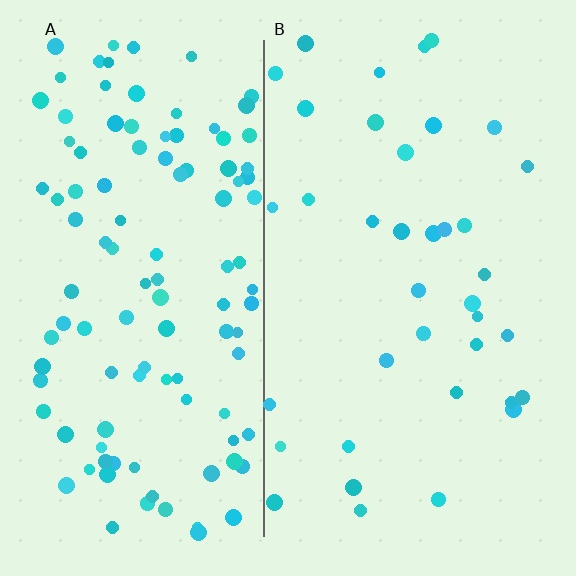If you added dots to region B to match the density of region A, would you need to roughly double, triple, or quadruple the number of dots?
Approximately triple.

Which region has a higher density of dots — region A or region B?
A (the left).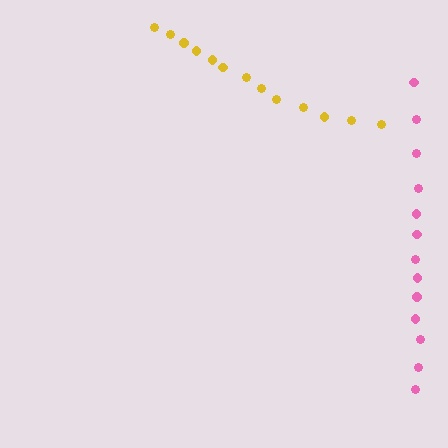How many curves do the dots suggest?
There are 2 distinct paths.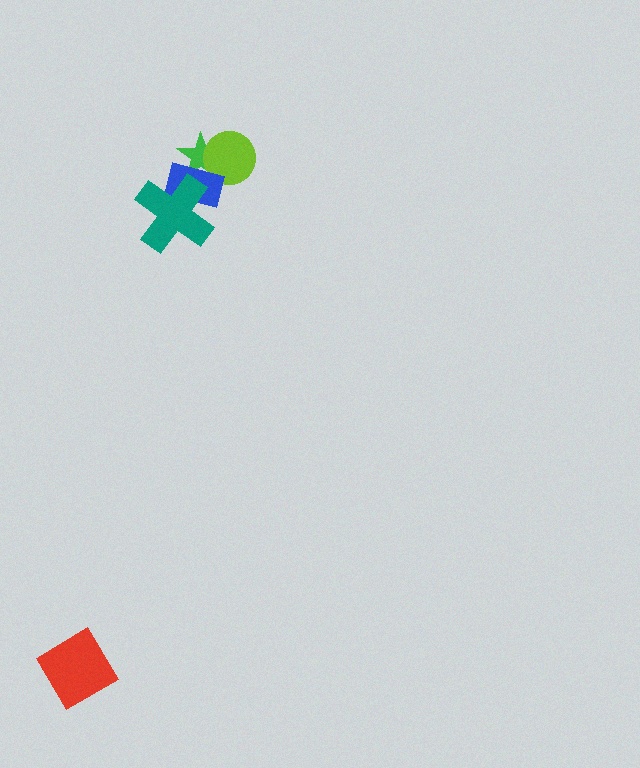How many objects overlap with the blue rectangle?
3 objects overlap with the blue rectangle.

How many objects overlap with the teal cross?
1 object overlaps with the teal cross.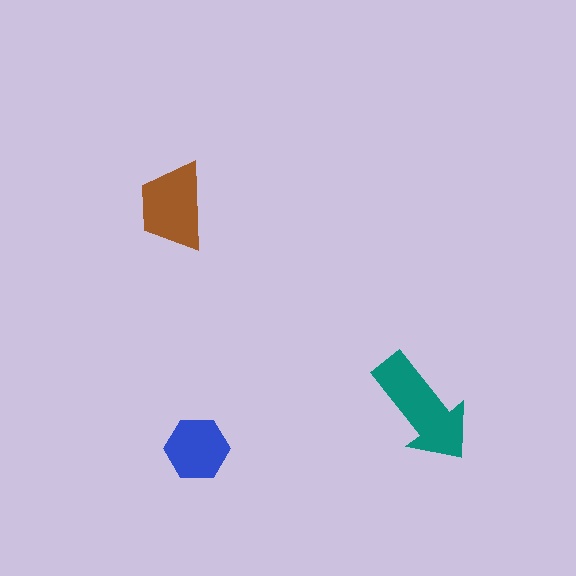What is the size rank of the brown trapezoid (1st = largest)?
2nd.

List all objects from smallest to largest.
The blue hexagon, the brown trapezoid, the teal arrow.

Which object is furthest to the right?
The teal arrow is rightmost.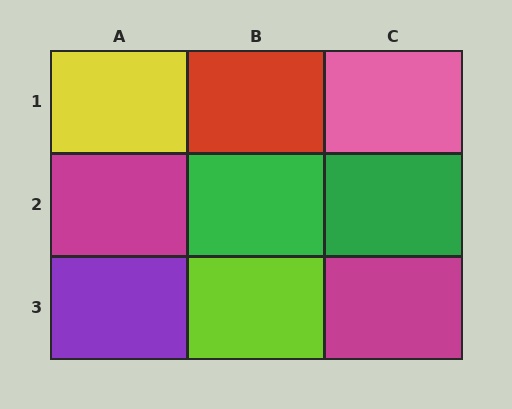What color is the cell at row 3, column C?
Magenta.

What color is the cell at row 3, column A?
Purple.